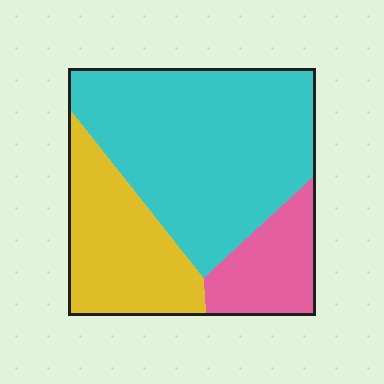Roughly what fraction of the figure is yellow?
Yellow takes up about one quarter (1/4) of the figure.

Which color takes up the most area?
Cyan, at roughly 55%.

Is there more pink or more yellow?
Yellow.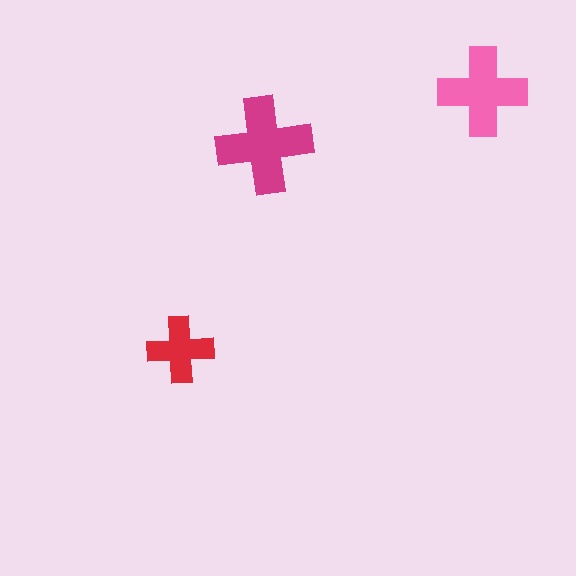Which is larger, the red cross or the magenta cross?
The magenta one.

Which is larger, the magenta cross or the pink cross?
The magenta one.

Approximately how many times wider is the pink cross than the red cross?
About 1.5 times wider.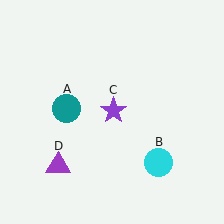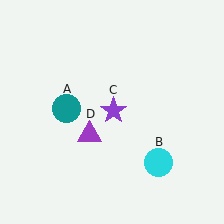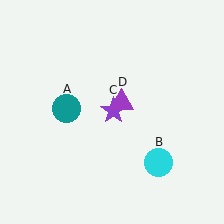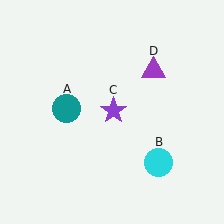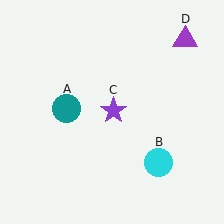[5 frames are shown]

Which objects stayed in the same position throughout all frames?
Teal circle (object A) and cyan circle (object B) and purple star (object C) remained stationary.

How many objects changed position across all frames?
1 object changed position: purple triangle (object D).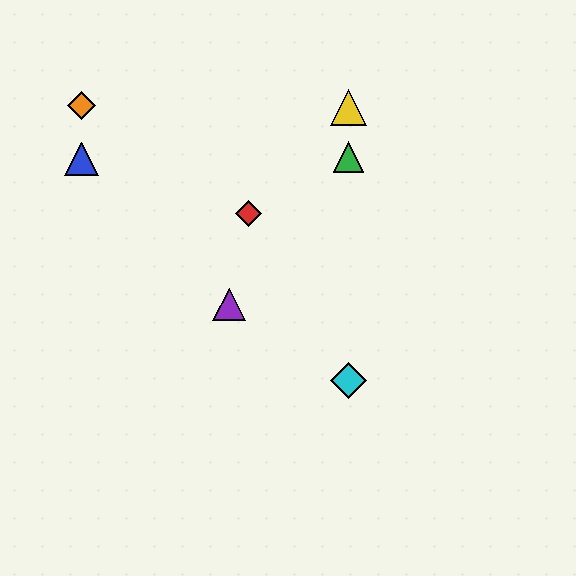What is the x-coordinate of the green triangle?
The green triangle is at x≈348.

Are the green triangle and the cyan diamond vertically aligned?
Yes, both are at x≈348.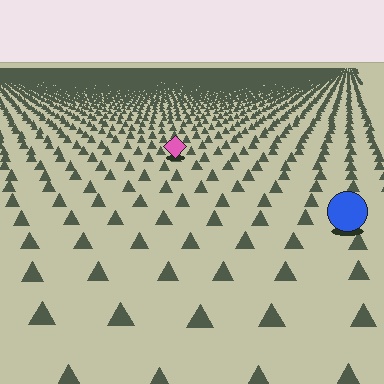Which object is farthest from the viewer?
The pink diamond is farthest from the viewer. It appears smaller and the ground texture around it is denser.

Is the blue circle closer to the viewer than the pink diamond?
Yes. The blue circle is closer — you can tell from the texture gradient: the ground texture is coarser near it.